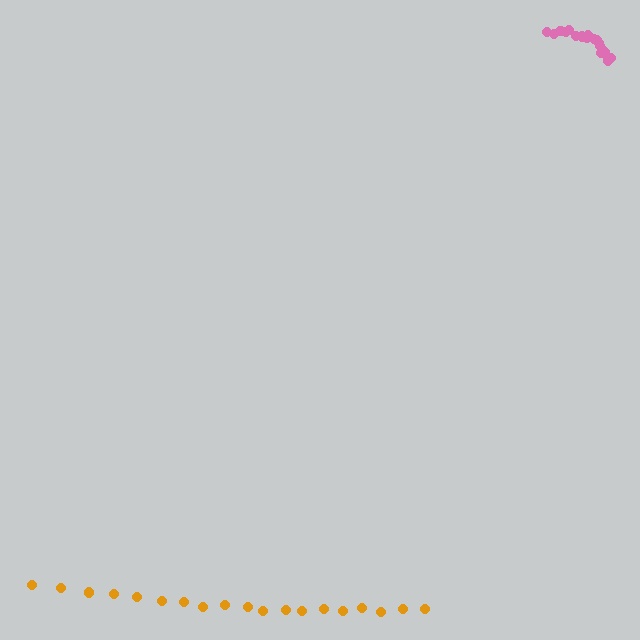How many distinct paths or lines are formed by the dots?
There are 2 distinct paths.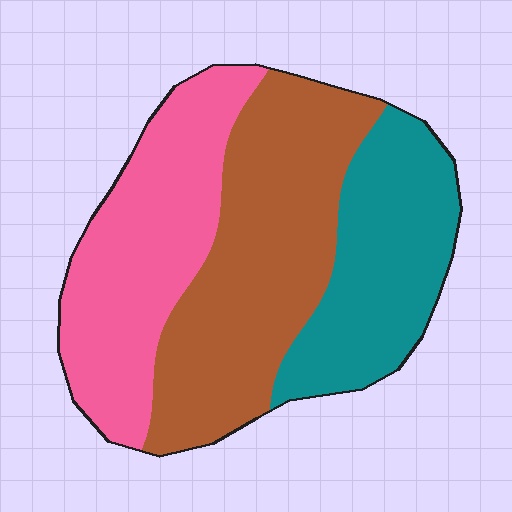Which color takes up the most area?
Brown, at roughly 40%.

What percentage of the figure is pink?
Pink takes up between a sixth and a third of the figure.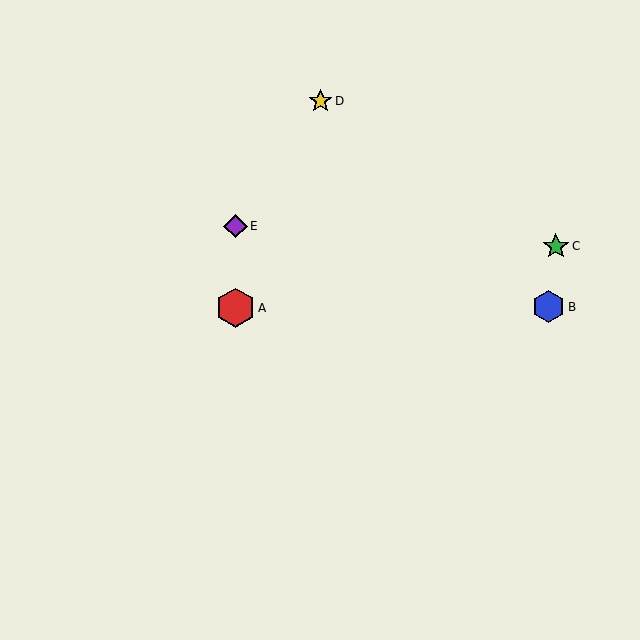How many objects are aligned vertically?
2 objects (A, E) are aligned vertically.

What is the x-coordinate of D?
Object D is at x≈320.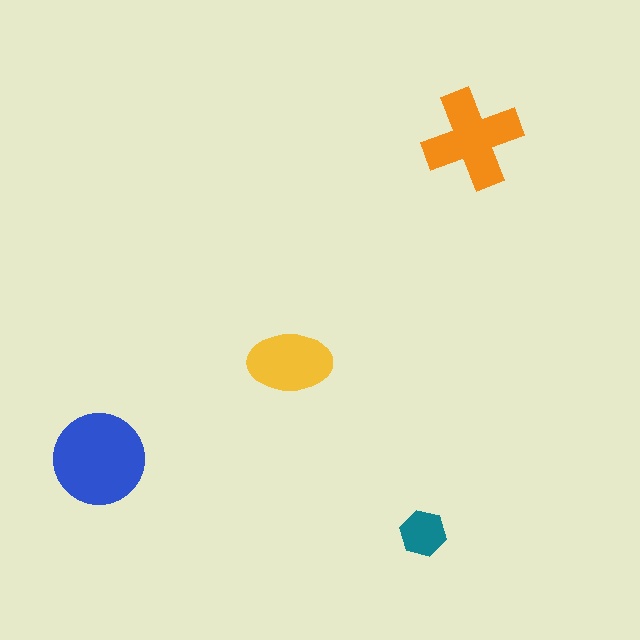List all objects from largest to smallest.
The blue circle, the orange cross, the yellow ellipse, the teal hexagon.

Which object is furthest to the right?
The orange cross is rightmost.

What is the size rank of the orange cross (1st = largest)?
2nd.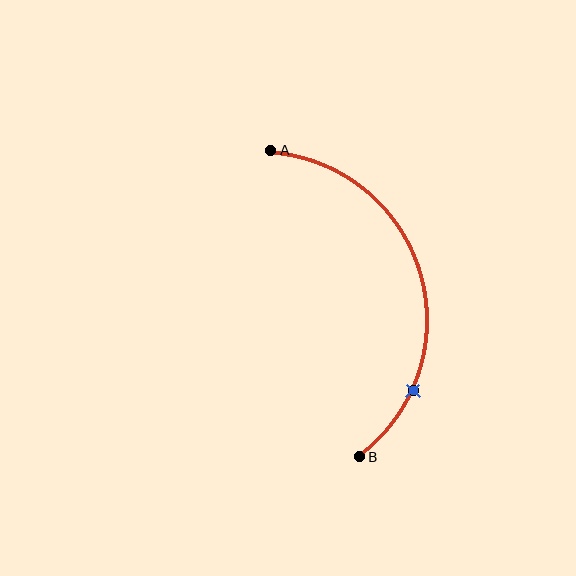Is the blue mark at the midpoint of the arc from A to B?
No. The blue mark lies on the arc but is closer to endpoint B. The arc midpoint would be at the point on the curve equidistant along the arc from both A and B.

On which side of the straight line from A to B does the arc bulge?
The arc bulges to the right of the straight line connecting A and B.